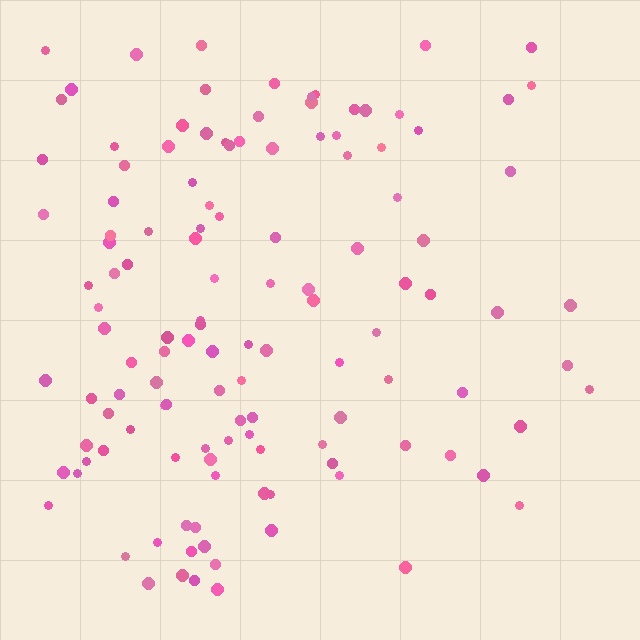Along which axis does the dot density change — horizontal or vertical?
Horizontal.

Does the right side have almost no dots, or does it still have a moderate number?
Still a moderate number, just noticeably fewer than the left.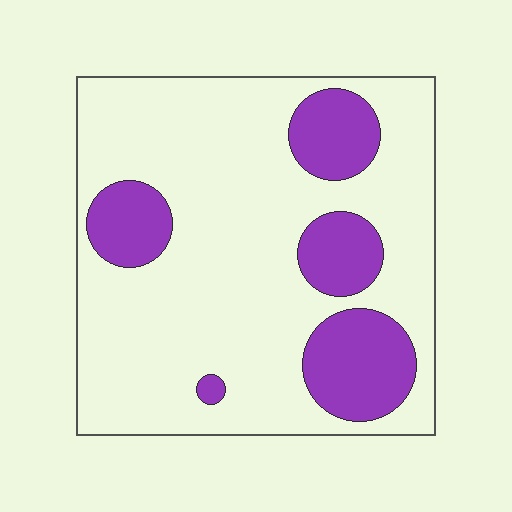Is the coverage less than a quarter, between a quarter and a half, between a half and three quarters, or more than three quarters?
Less than a quarter.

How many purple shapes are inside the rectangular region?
5.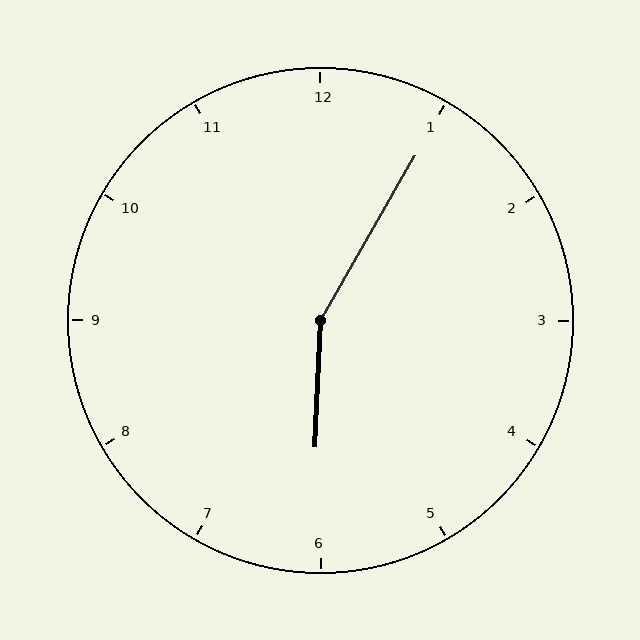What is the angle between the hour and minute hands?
Approximately 152 degrees.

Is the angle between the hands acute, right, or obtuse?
It is obtuse.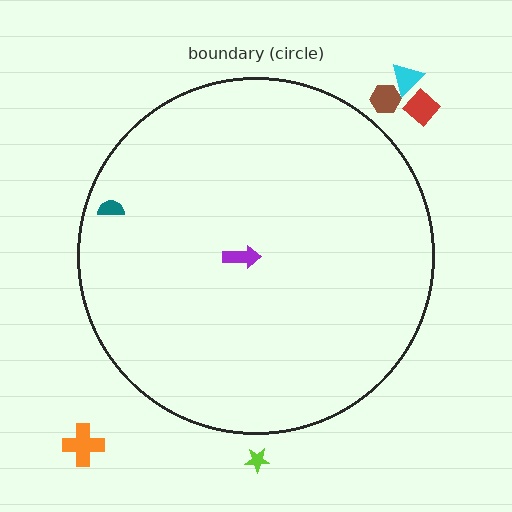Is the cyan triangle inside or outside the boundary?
Outside.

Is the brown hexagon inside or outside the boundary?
Outside.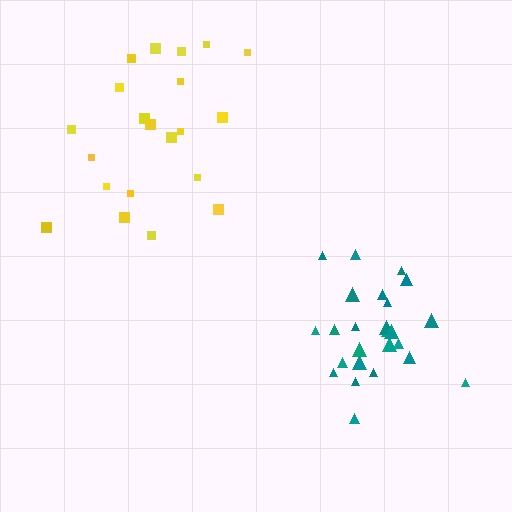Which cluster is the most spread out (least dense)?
Yellow.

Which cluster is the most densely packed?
Teal.